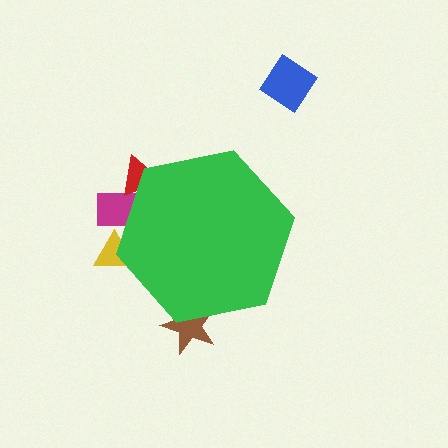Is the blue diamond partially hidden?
No, the blue diamond is fully visible.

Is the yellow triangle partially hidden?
Yes, the yellow triangle is partially hidden behind the green hexagon.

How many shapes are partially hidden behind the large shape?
4 shapes are partially hidden.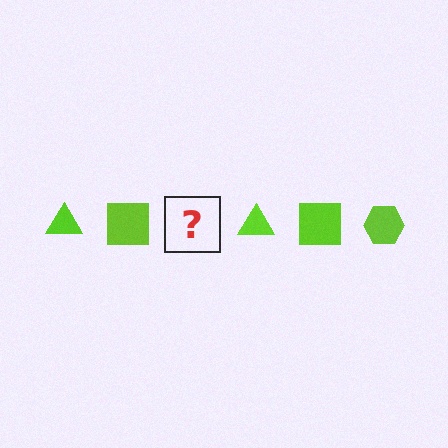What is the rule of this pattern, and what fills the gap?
The rule is that the pattern cycles through triangle, square, hexagon shapes in lime. The gap should be filled with a lime hexagon.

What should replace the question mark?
The question mark should be replaced with a lime hexagon.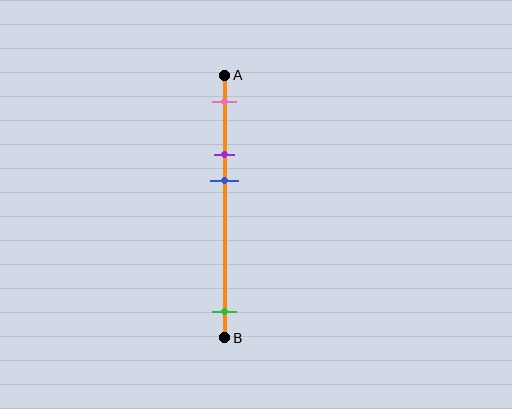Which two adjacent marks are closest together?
The purple and blue marks are the closest adjacent pair.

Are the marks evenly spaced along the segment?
No, the marks are not evenly spaced.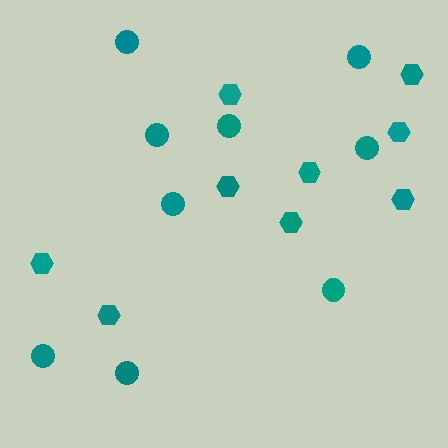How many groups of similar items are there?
There are 2 groups: one group of circles (9) and one group of hexagons (9).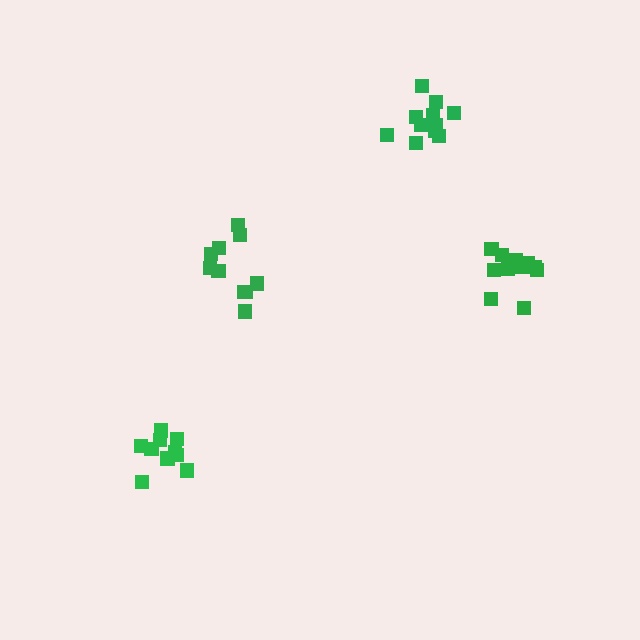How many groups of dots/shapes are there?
There are 4 groups.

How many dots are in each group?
Group 1: 13 dots, Group 2: 11 dots, Group 3: 11 dots, Group 4: 10 dots (45 total).